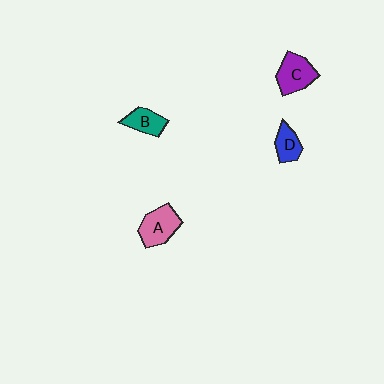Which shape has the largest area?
Shape A (pink).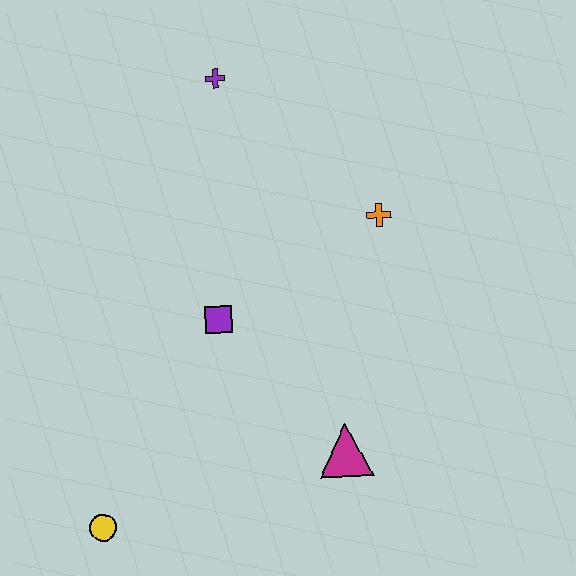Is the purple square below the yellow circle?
No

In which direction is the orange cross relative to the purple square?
The orange cross is to the right of the purple square.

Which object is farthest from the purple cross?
The yellow circle is farthest from the purple cross.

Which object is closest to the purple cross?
The orange cross is closest to the purple cross.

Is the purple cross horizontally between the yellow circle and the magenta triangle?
Yes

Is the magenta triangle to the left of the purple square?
No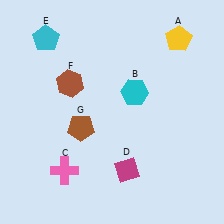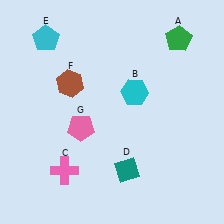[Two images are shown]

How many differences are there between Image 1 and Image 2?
There are 3 differences between the two images.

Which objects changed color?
A changed from yellow to green. D changed from magenta to teal. G changed from brown to pink.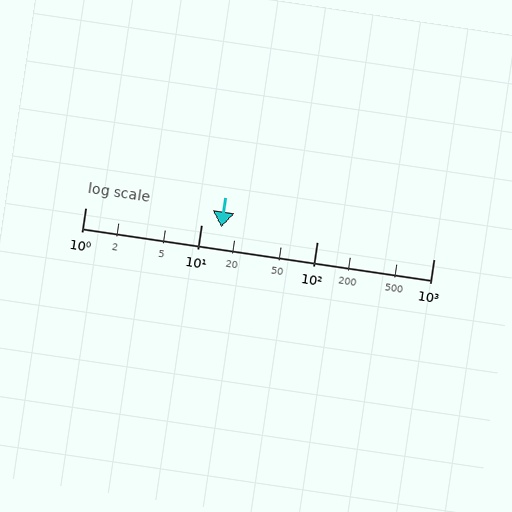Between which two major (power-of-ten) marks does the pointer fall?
The pointer is between 10 and 100.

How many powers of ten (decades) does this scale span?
The scale spans 3 decades, from 1 to 1000.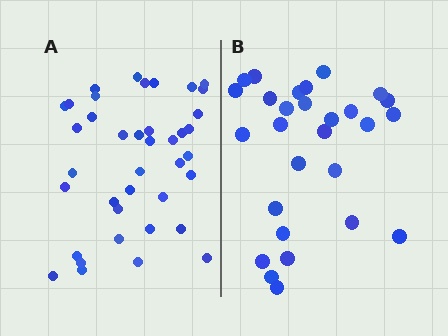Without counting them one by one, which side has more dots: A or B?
Region A (the left region) has more dots.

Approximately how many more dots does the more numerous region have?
Region A has roughly 12 or so more dots than region B.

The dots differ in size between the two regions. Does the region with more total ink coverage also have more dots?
No. Region B has more total ink coverage because its dots are larger, but region A actually contains more individual dots. Total area can be misleading — the number of items is what matters here.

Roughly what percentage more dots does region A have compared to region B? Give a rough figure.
About 40% more.